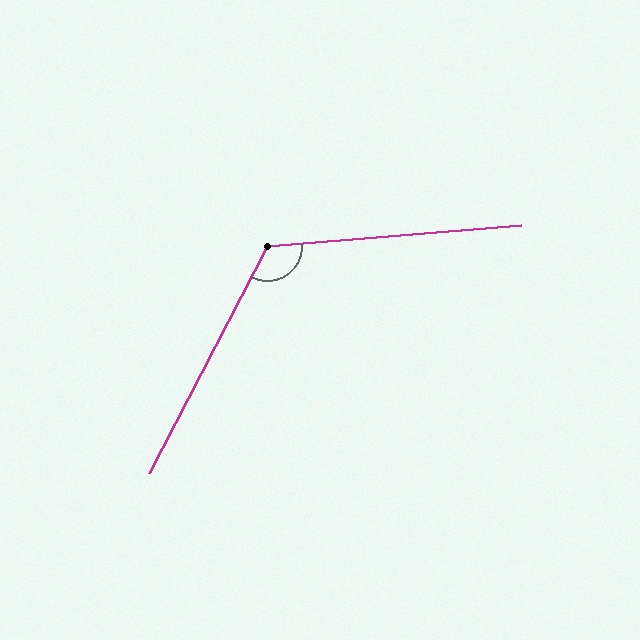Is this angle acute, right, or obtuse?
It is obtuse.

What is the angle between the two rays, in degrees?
Approximately 122 degrees.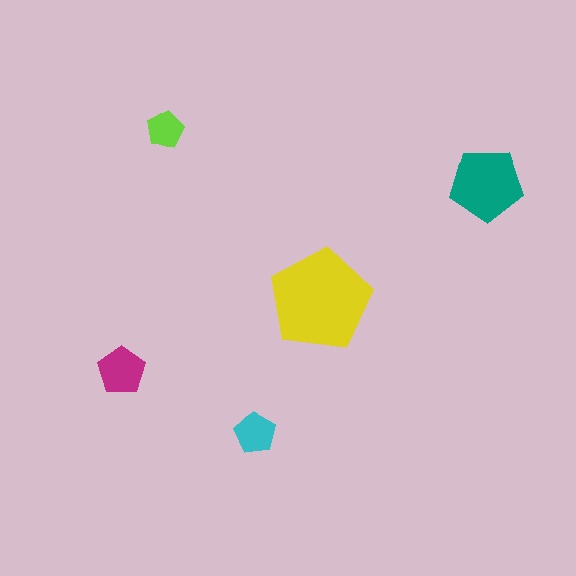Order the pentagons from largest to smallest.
the yellow one, the teal one, the magenta one, the cyan one, the lime one.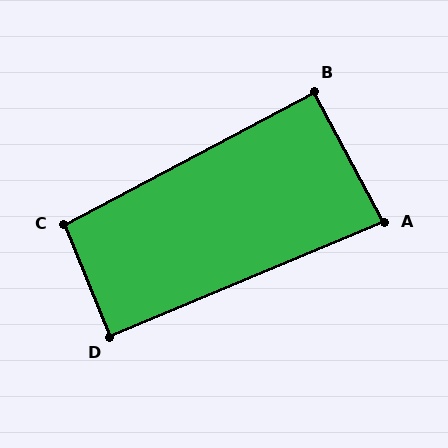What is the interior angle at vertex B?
Approximately 90 degrees (approximately right).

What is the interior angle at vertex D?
Approximately 90 degrees (approximately right).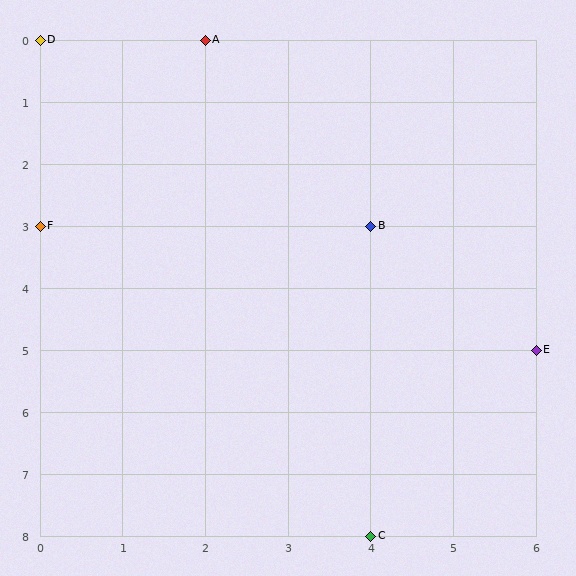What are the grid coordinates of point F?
Point F is at grid coordinates (0, 3).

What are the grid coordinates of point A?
Point A is at grid coordinates (2, 0).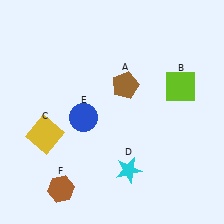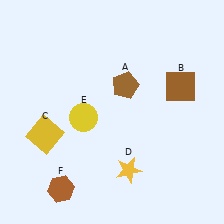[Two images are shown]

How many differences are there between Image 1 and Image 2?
There are 3 differences between the two images.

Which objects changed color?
B changed from lime to brown. D changed from cyan to yellow. E changed from blue to yellow.